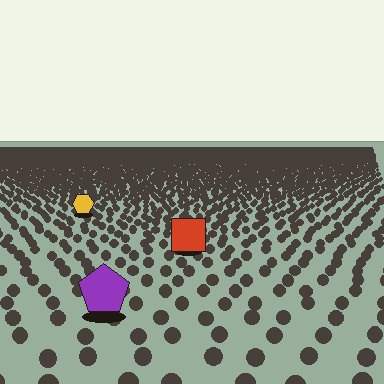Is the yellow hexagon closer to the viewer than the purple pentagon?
No. The purple pentagon is closer — you can tell from the texture gradient: the ground texture is coarser near it.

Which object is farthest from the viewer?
The yellow hexagon is farthest from the viewer. It appears smaller and the ground texture around it is denser.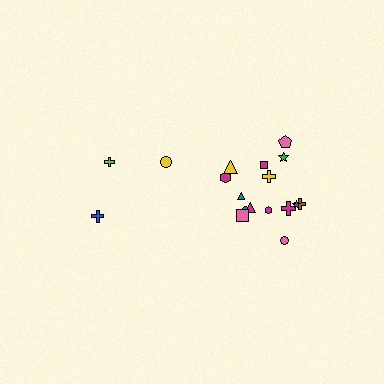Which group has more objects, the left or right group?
The right group.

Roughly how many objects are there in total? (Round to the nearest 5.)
Roughly 20 objects in total.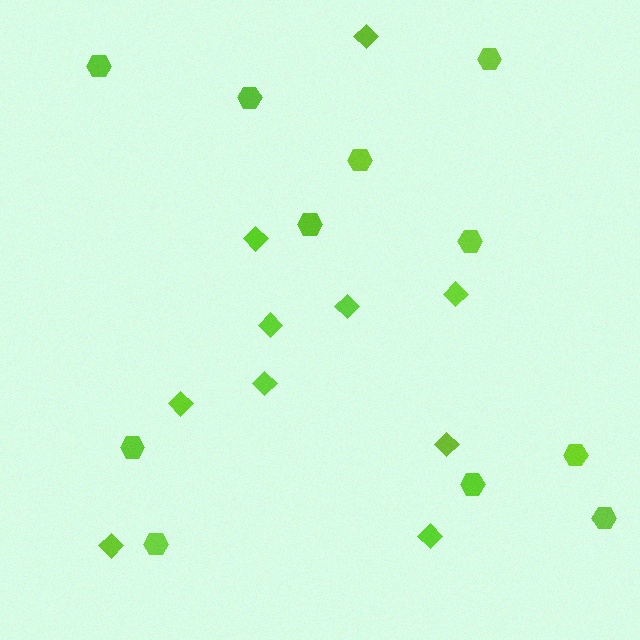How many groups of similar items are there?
There are 2 groups: one group of diamonds (10) and one group of hexagons (11).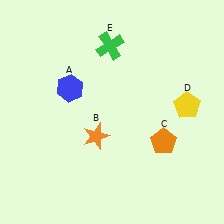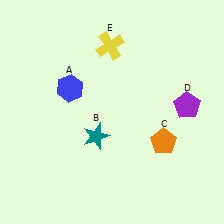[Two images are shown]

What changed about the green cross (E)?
In Image 1, E is green. In Image 2, it changed to yellow.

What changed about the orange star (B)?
In Image 1, B is orange. In Image 2, it changed to teal.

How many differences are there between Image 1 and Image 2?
There are 3 differences between the two images.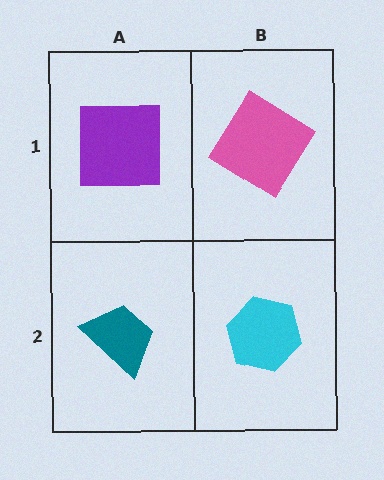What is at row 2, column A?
A teal trapezoid.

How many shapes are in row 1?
2 shapes.